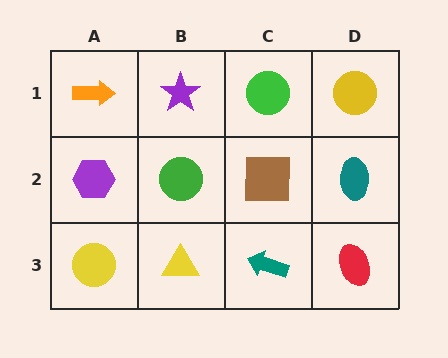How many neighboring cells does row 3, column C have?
3.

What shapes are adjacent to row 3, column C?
A brown square (row 2, column C), a yellow triangle (row 3, column B), a red ellipse (row 3, column D).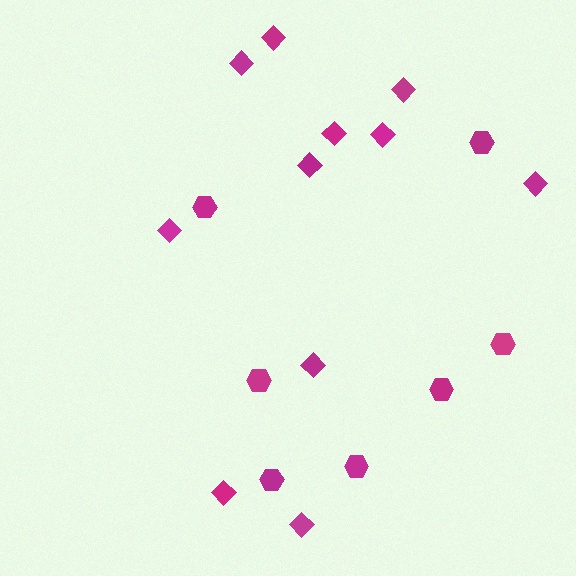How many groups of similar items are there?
There are 2 groups: one group of hexagons (7) and one group of diamonds (11).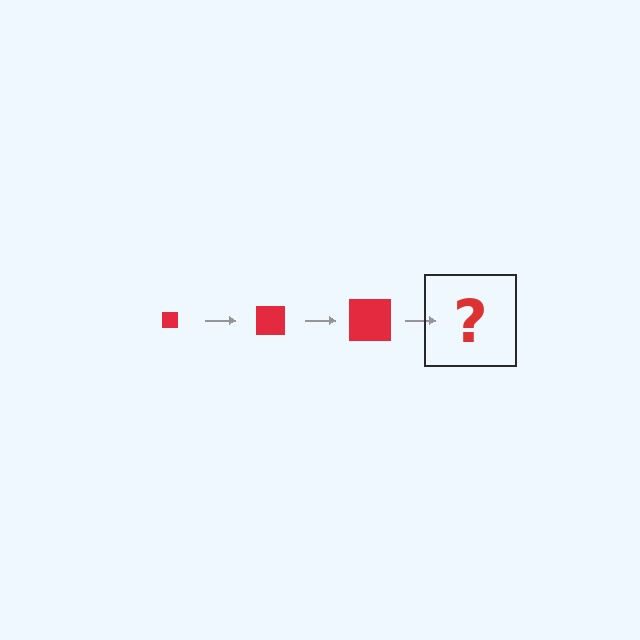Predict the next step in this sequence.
The next step is a red square, larger than the previous one.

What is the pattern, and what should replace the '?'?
The pattern is that the square gets progressively larger each step. The '?' should be a red square, larger than the previous one.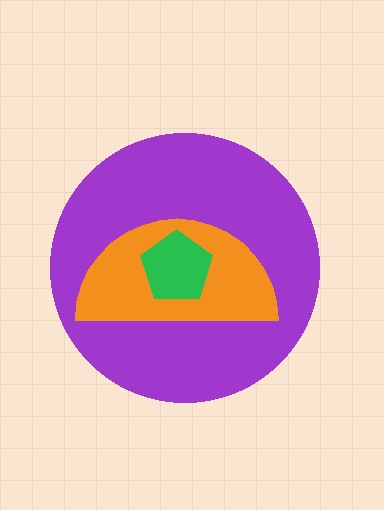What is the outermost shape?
The purple circle.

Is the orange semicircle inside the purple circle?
Yes.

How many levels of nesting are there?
3.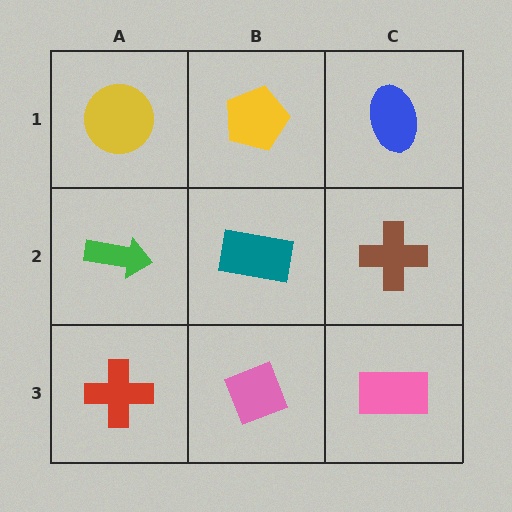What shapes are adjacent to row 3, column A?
A green arrow (row 2, column A), a pink diamond (row 3, column B).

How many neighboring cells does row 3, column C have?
2.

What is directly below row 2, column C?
A pink rectangle.